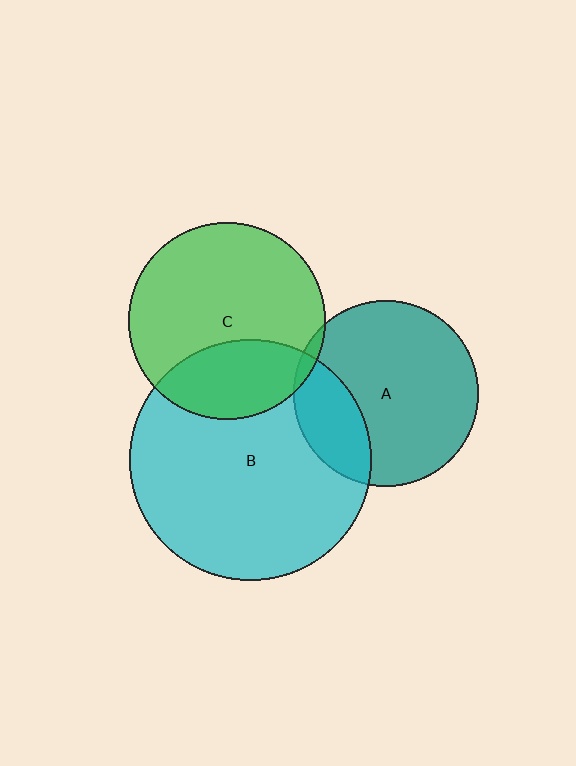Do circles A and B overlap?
Yes.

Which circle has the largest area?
Circle B (cyan).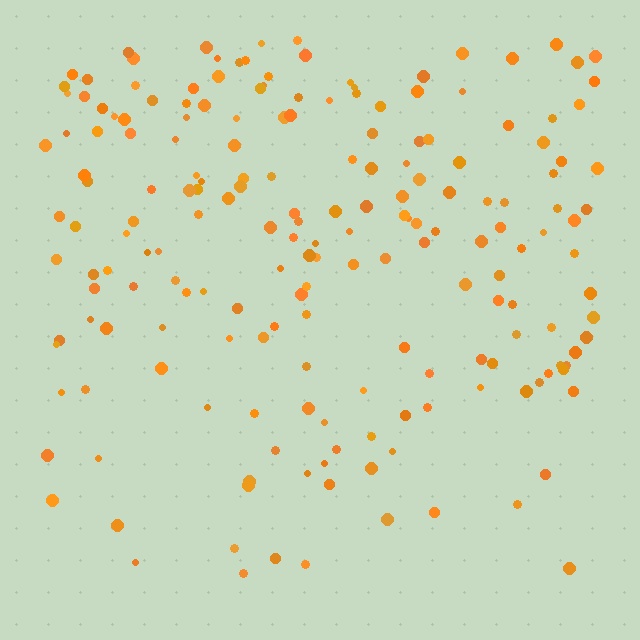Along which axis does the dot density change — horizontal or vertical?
Vertical.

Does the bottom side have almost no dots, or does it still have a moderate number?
Still a moderate number, just noticeably fewer than the top.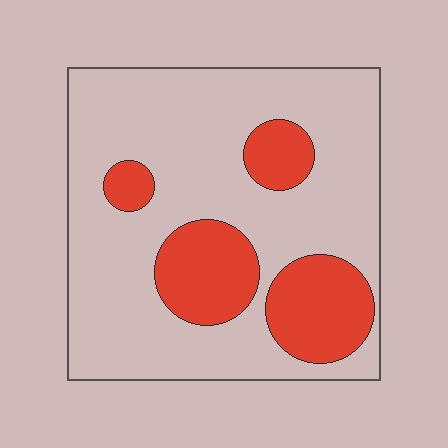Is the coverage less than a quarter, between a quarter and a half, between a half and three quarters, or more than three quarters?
Less than a quarter.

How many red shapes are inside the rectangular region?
4.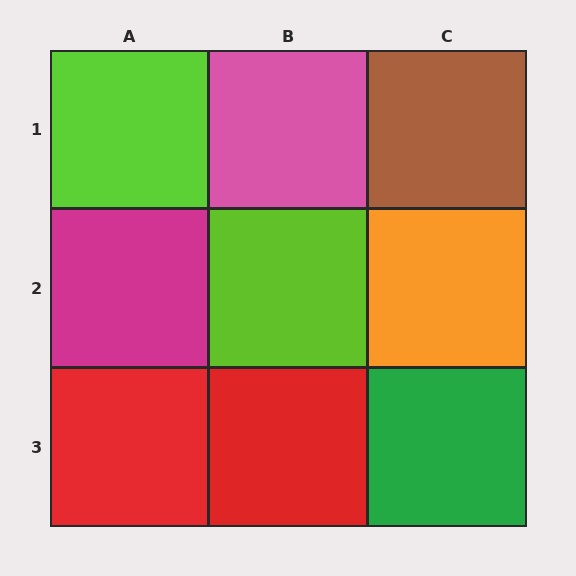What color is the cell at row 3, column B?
Red.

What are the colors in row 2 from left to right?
Magenta, lime, orange.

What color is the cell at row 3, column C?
Green.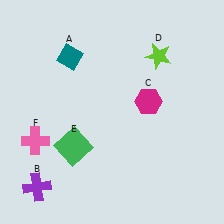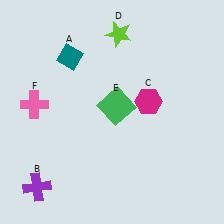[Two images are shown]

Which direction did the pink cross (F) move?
The pink cross (F) moved up.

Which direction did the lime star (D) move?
The lime star (D) moved left.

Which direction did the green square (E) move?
The green square (E) moved right.